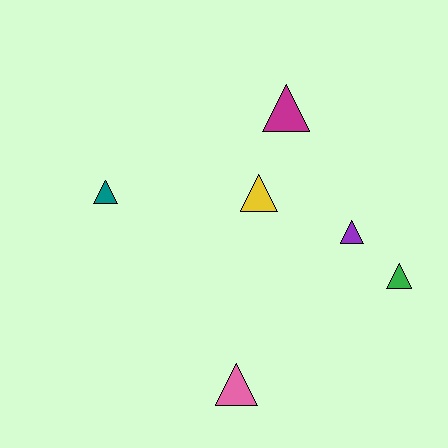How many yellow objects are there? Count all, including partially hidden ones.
There is 1 yellow object.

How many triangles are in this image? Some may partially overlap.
There are 6 triangles.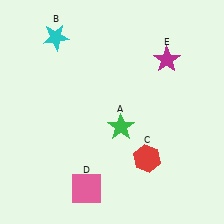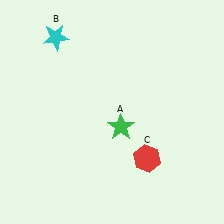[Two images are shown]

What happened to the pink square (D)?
The pink square (D) was removed in Image 2. It was in the bottom-left area of Image 1.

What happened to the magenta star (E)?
The magenta star (E) was removed in Image 2. It was in the top-right area of Image 1.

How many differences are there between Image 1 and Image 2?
There are 2 differences between the two images.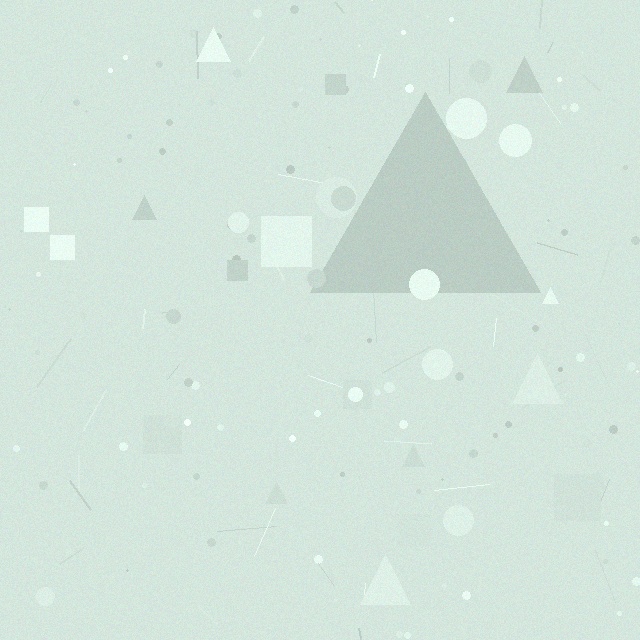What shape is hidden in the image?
A triangle is hidden in the image.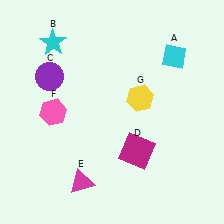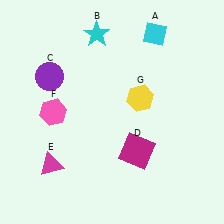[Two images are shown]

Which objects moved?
The objects that moved are: the cyan diamond (A), the cyan star (B), the magenta triangle (E).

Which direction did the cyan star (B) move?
The cyan star (B) moved right.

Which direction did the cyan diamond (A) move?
The cyan diamond (A) moved up.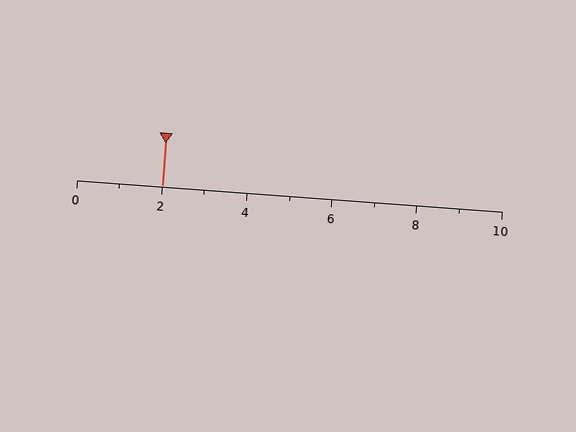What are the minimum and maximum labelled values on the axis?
The axis runs from 0 to 10.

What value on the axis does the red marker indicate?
The marker indicates approximately 2.